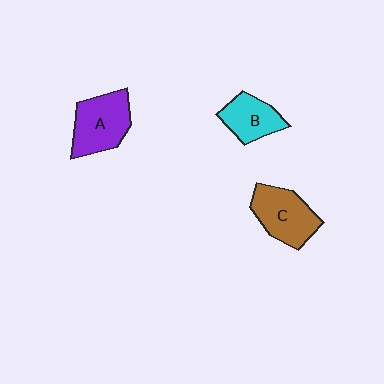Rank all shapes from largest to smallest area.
From largest to smallest: A (purple), C (brown), B (cyan).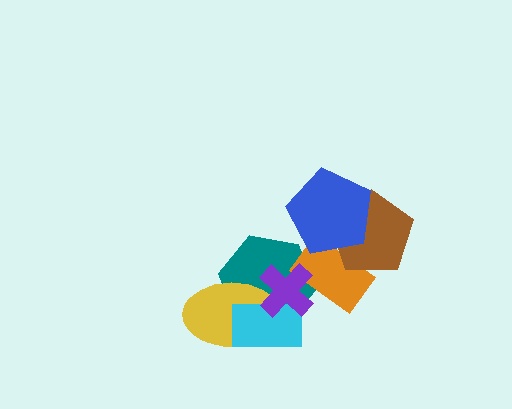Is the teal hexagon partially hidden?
Yes, it is partially covered by another shape.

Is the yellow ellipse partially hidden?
Yes, it is partially covered by another shape.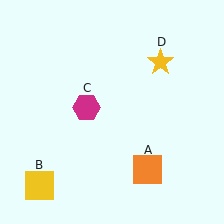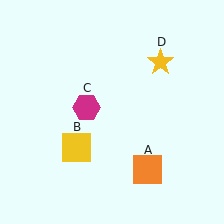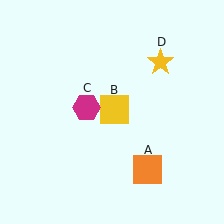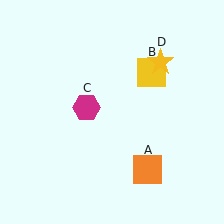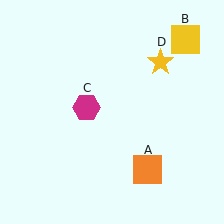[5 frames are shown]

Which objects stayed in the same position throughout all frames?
Orange square (object A) and magenta hexagon (object C) and yellow star (object D) remained stationary.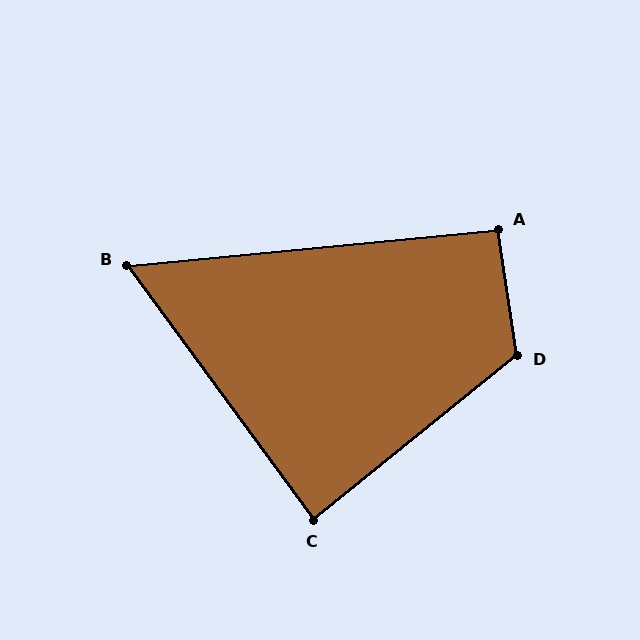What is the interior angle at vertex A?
Approximately 93 degrees (approximately right).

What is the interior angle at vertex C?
Approximately 87 degrees (approximately right).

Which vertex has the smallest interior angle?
B, at approximately 59 degrees.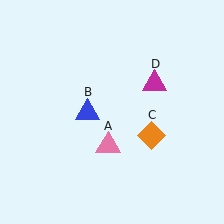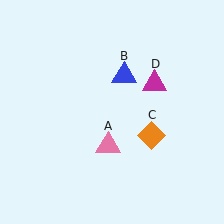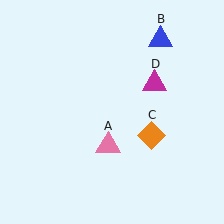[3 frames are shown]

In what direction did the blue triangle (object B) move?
The blue triangle (object B) moved up and to the right.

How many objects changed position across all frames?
1 object changed position: blue triangle (object B).